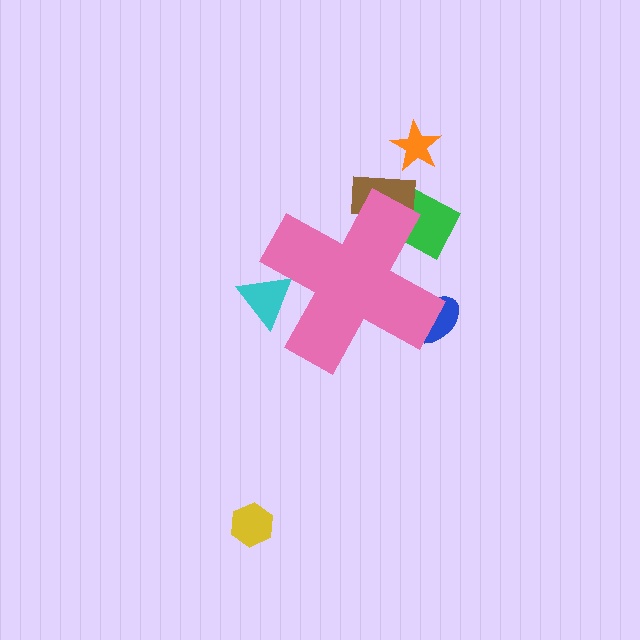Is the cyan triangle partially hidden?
Yes, the cyan triangle is partially hidden behind the pink cross.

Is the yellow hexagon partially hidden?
No, the yellow hexagon is fully visible.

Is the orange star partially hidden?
No, the orange star is fully visible.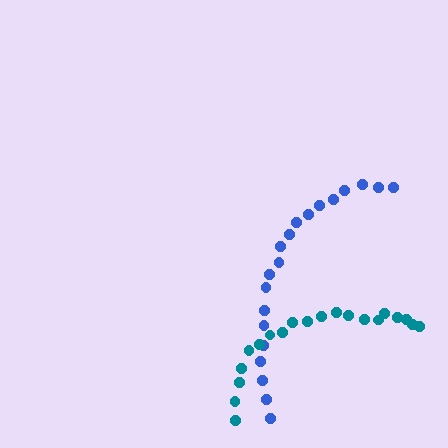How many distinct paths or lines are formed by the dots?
There are 2 distinct paths.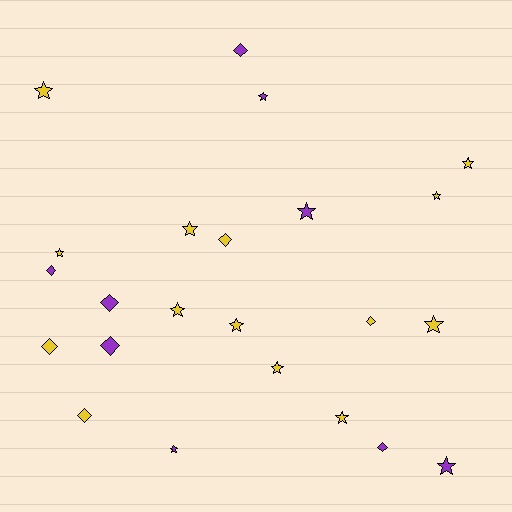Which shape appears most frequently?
Star, with 14 objects.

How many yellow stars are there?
There are 10 yellow stars.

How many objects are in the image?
There are 23 objects.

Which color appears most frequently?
Yellow, with 14 objects.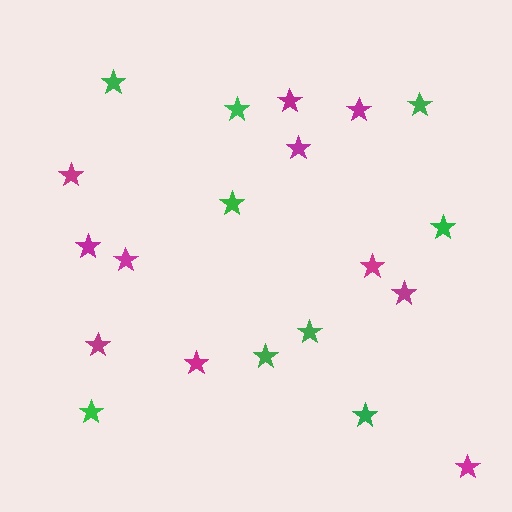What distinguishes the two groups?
There are 2 groups: one group of magenta stars (11) and one group of green stars (9).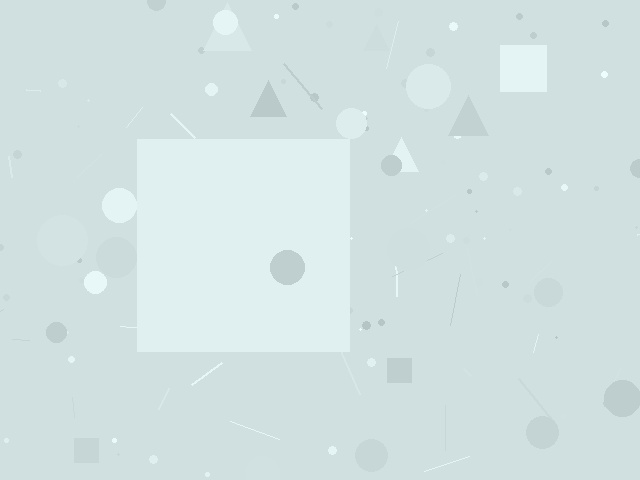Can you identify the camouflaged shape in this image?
The camouflaged shape is a square.